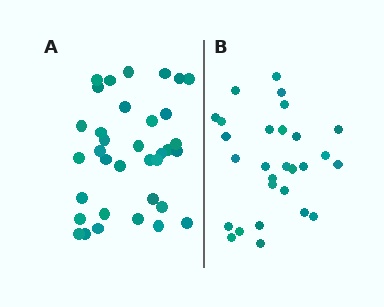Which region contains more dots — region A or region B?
Region A (the left region) has more dots.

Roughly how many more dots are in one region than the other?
Region A has roughly 8 or so more dots than region B.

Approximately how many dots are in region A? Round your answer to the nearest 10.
About 40 dots. (The exact count is 35, which rounds to 40.)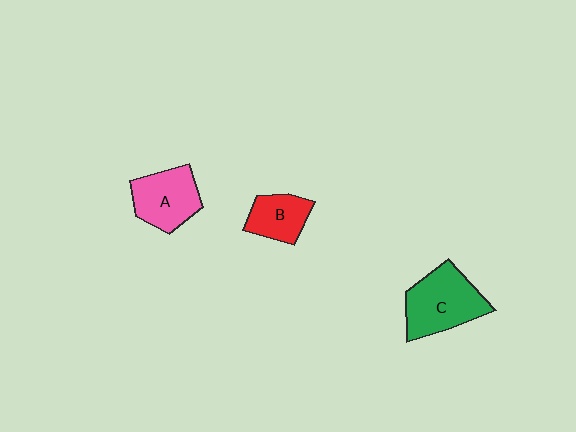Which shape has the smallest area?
Shape B (red).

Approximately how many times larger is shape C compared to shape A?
Approximately 1.3 times.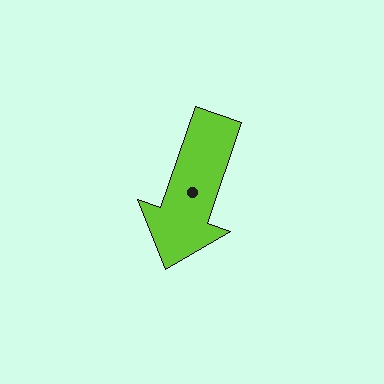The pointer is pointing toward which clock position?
Roughly 7 o'clock.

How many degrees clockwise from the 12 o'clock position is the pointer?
Approximately 199 degrees.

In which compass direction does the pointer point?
South.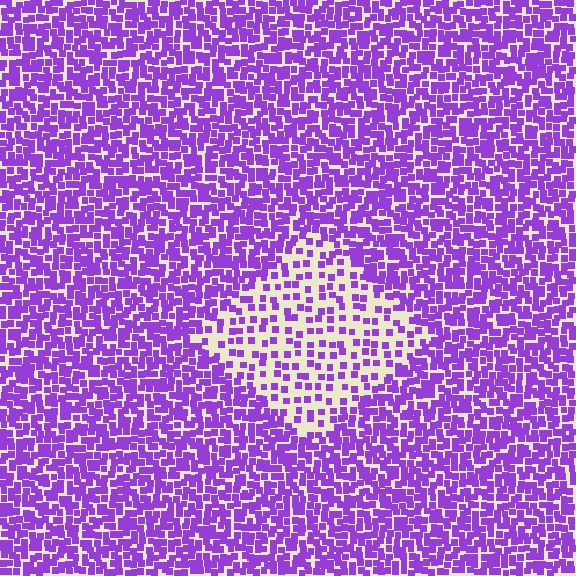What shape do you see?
I see a diamond.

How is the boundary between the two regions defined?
The boundary is defined by a change in element density (approximately 2.4x ratio). All elements are the same color, size, and shape.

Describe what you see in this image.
The image contains small purple elements arranged at two different densities. A diamond-shaped region is visible where the elements are less densely packed than the surrounding area.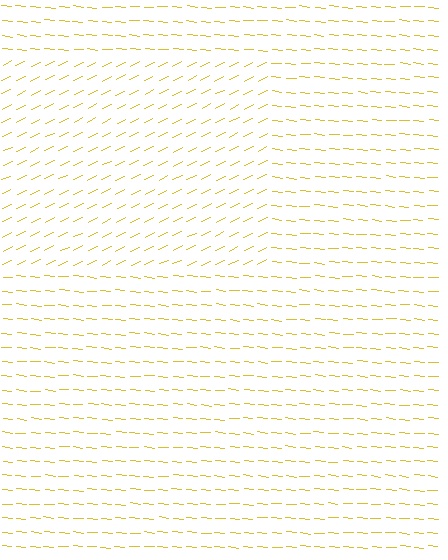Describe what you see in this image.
The image is filled with small yellow line segments. A rectangle region in the image has lines oriented differently from the surrounding lines, creating a visible texture boundary.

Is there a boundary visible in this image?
Yes, there is a texture boundary formed by a change in line orientation.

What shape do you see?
I see a rectangle.